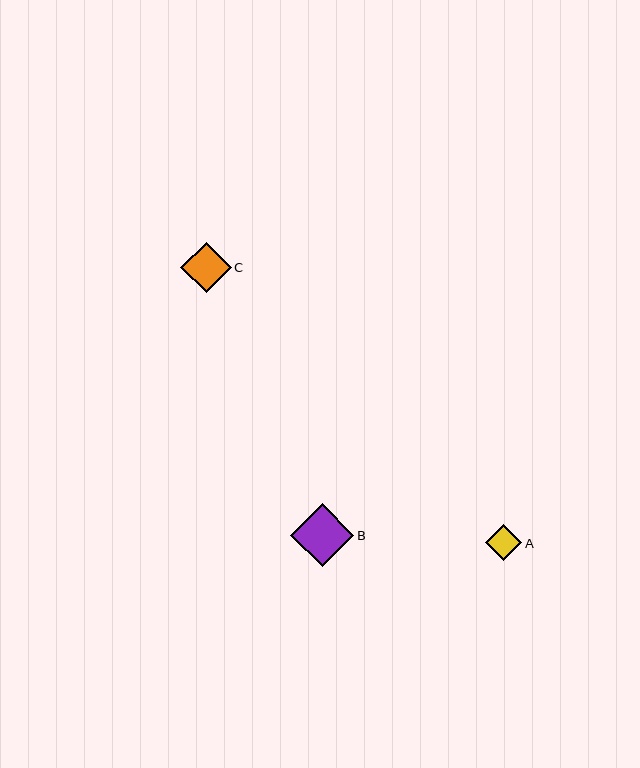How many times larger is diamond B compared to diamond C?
Diamond B is approximately 1.3 times the size of diamond C.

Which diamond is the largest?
Diamond B is the largest with a size of approximately 63 pixels.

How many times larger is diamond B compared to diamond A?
Diamond B is approximately 1.8 times the size of diamond A.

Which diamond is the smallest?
Diamond A is the smallest with a size of approximately 36 pixels.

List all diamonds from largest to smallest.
From largest to smallest: B, C, A.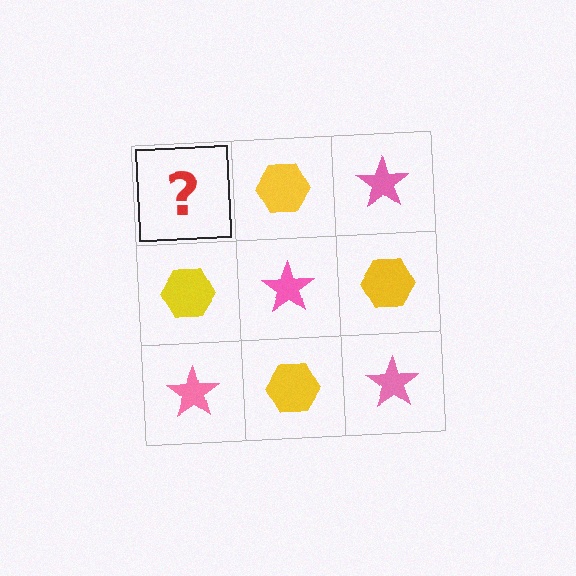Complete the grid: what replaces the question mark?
The question mark should be replaced with a pink star.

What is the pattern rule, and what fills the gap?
The rule is that it alternates pink star and yellow hexagon in a checkerboard pattern. The gap should be filled with a pink star.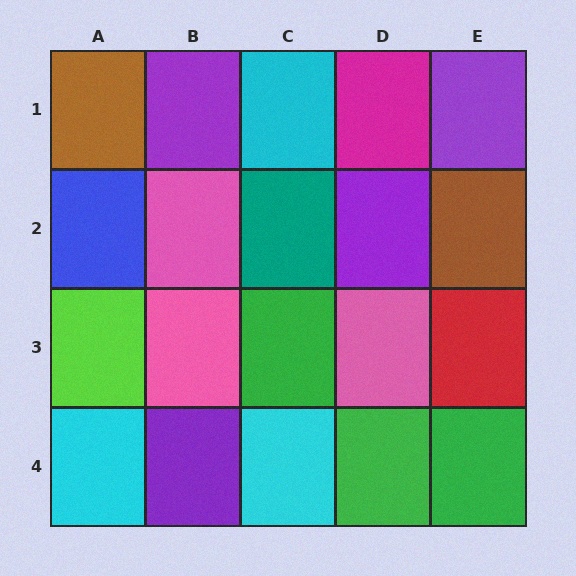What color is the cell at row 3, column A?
Lime.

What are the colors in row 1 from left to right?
Brown, purple, cyan, magenta, purple.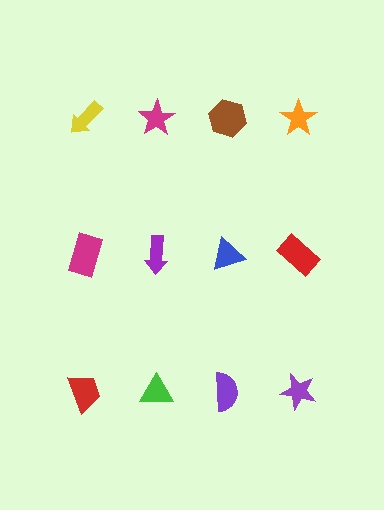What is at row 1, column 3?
A brown hexagon.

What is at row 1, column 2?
A magenta star.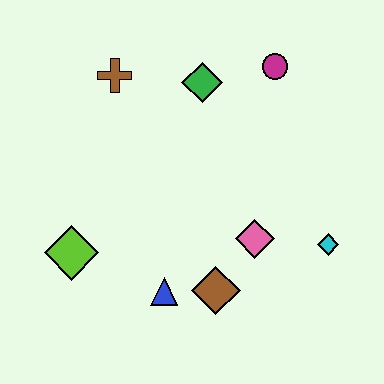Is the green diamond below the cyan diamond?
No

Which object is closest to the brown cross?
The green diamond is closest to the brown cross.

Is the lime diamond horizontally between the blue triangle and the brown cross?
No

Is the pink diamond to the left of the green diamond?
No